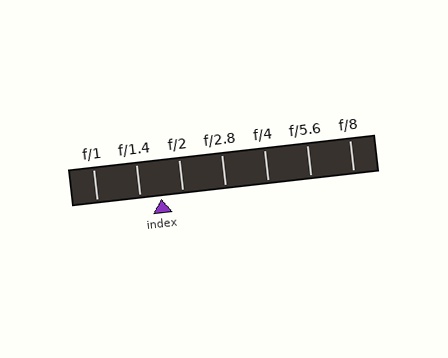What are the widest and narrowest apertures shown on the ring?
The widest aperture shown is f/1 and the narrowest is f/8.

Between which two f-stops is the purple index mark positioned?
The index mark is between f/1.4 and f/2.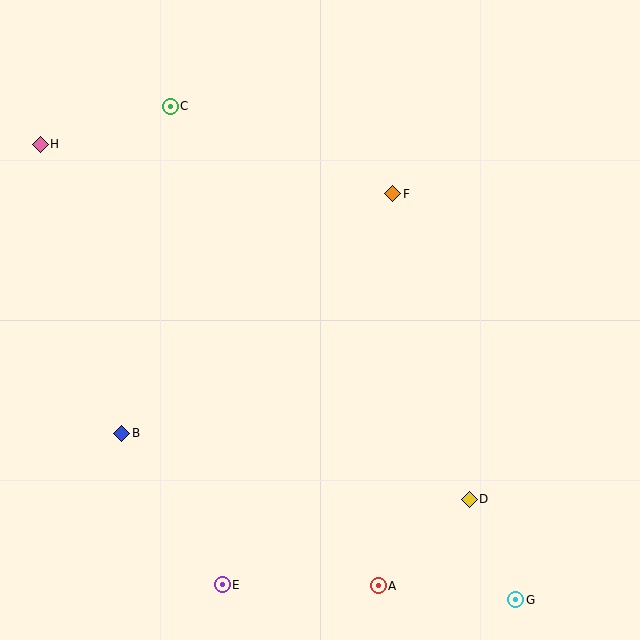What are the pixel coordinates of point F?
Point F is at (393, 194).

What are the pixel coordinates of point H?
Point H is at (40, 144).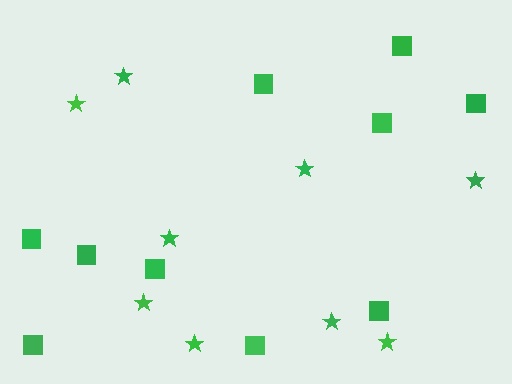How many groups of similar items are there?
There are 2 groups: one group of squares (10) and one group of stars (9).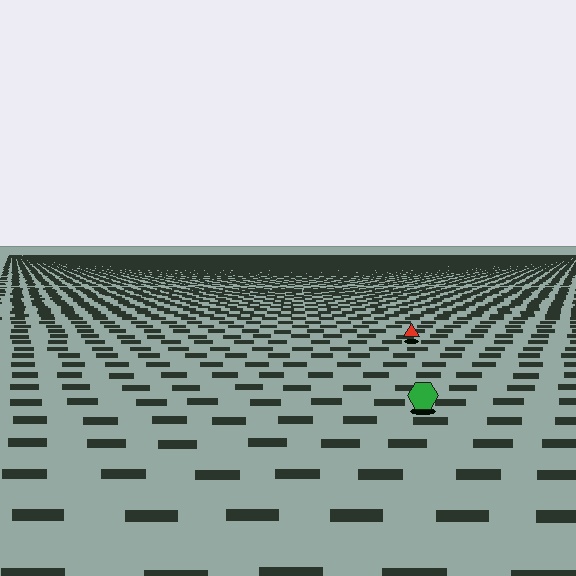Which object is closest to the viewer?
The green hexagon is closest. The texture marks near it are larger and more spread out.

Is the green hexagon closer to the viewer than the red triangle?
Yes. The green hexagon is closer — you can tell from the texture gradient: the ground texture is coarser near it.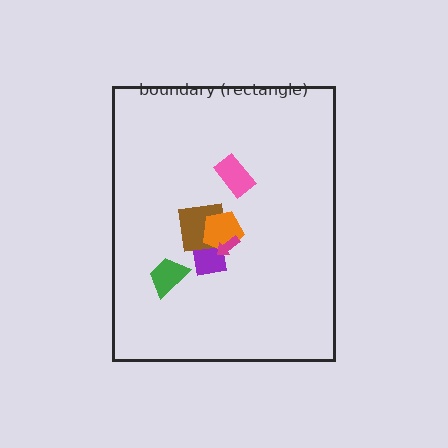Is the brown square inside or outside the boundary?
Inside.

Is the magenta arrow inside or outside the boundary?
Inside.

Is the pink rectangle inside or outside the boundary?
Inside.